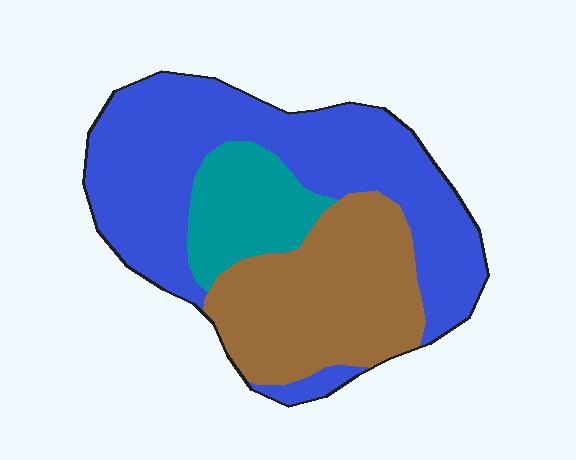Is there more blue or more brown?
Blue.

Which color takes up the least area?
Teal, at roughly 15%.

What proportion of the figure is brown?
Brown takes up between a sixth and a third of the figure.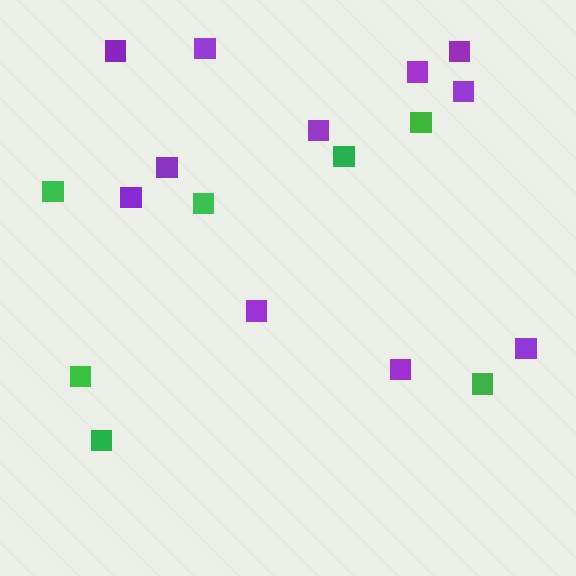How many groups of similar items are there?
There are 2 groups: one group of purple squares (11) and one group of green squares (7).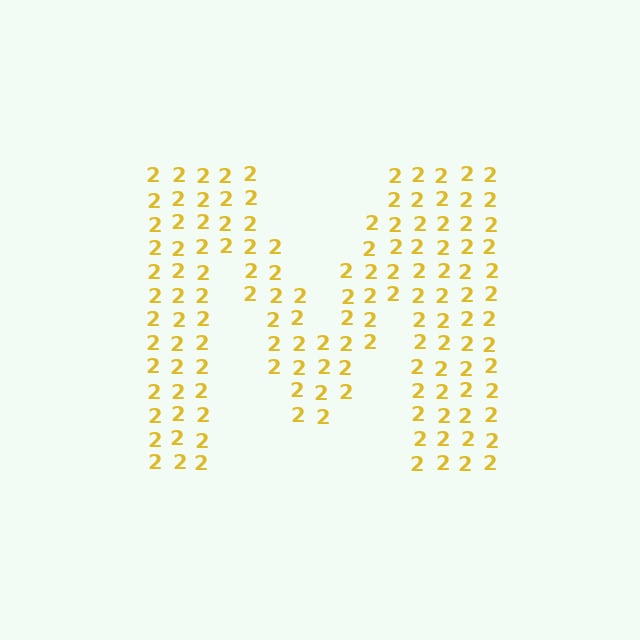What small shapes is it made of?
It is made of small digit 2's.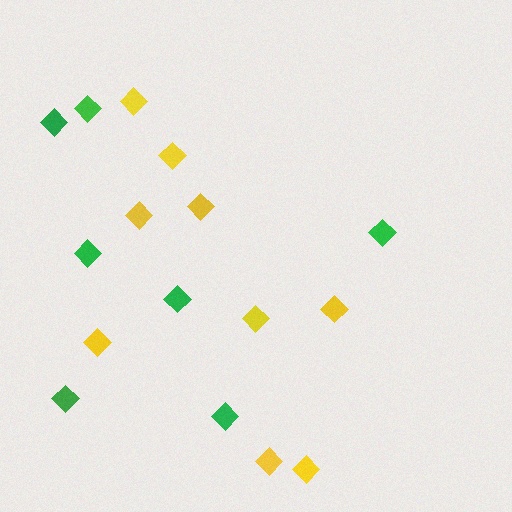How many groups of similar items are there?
There are 2 groups: one group of green diamonds (7) and one group of yellow diamonds (9).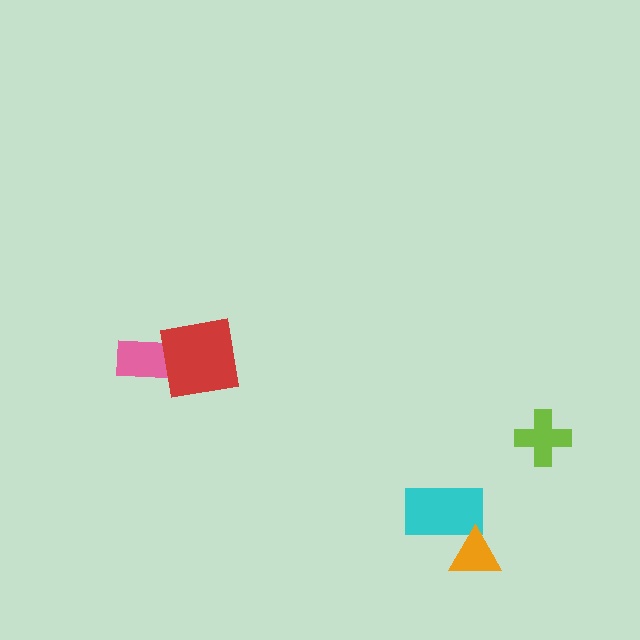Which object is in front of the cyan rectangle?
The orange triangle is in front of the cyan rectangle.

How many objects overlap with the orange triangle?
1 object overlaps with the orange triangle.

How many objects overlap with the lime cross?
0 objects overlap with the lime cross.